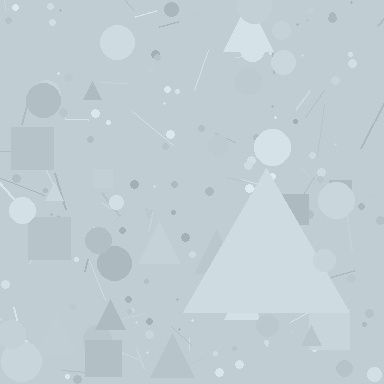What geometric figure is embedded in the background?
A triangle is embedded in the background.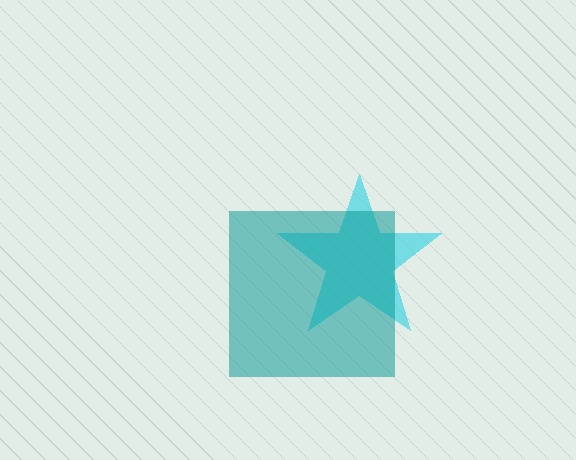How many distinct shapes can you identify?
There are 2 distinct shapes: a cyan star, a teal square.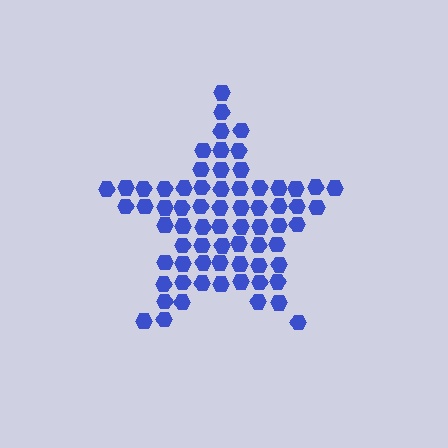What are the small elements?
The small elements are hexagons.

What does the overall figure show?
The overall figure shows a star.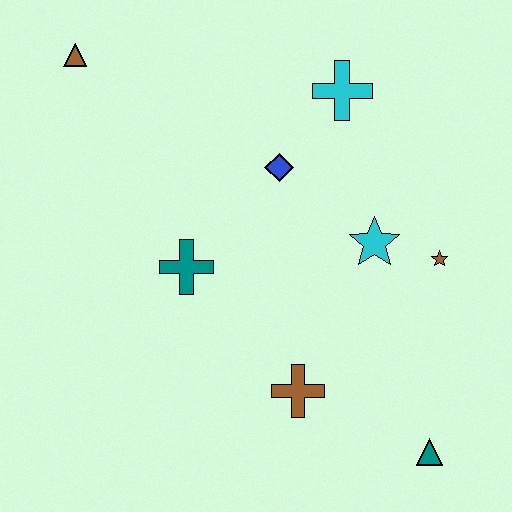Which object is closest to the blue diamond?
The cyan cross is closest to the blue diamond.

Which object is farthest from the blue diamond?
The teal triangle is farthest from the blue diamond.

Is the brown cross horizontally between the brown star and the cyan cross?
No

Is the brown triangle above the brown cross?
Yes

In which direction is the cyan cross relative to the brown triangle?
The cyan cross is to the right of the brown triangle.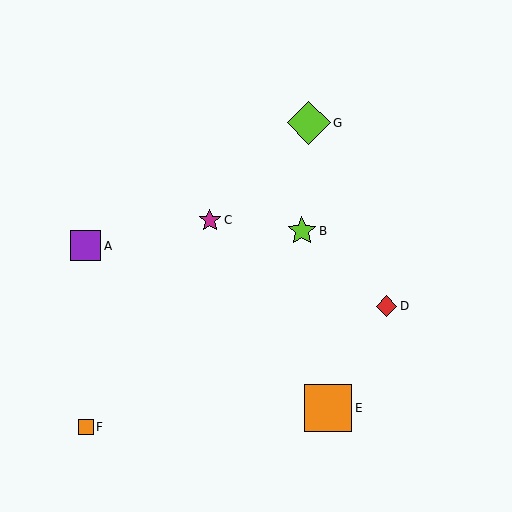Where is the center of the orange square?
The center of the orange square is at (86, 427).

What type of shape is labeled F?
Shape F is an orange square.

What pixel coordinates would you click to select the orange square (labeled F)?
Click at (86, 427) to select the orange square F.